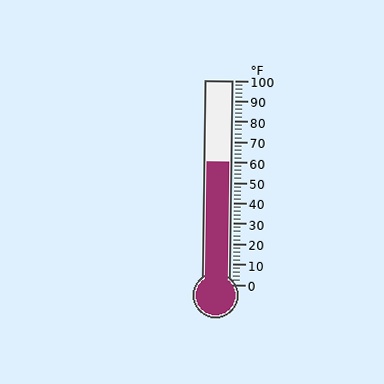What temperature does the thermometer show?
The thermometer shows approximately 60°F.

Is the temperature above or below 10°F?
The temperature is above 10°F.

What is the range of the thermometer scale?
The thermometer scale ranges from 0°F to 100°F.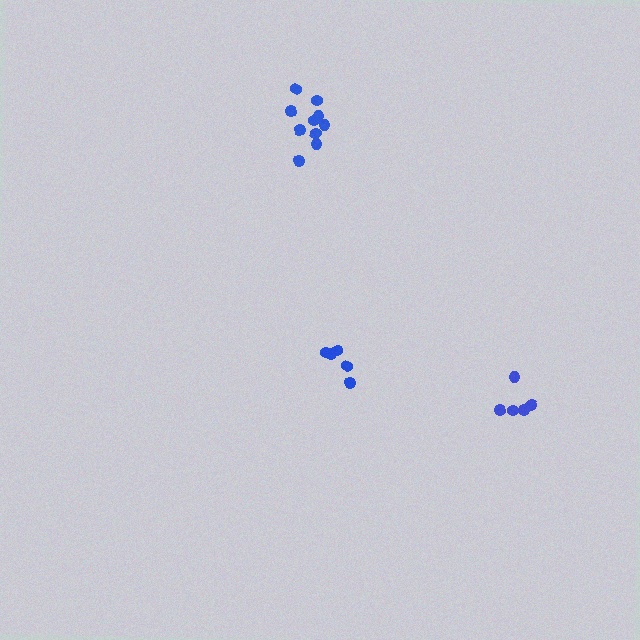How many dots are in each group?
Group 1: 5 dots, Group 2: 10 dots, Group 3: 5 dots (20 total).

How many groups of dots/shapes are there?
There are 3 groups.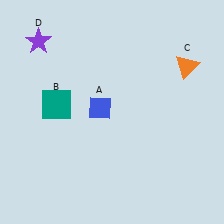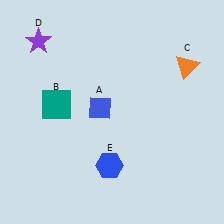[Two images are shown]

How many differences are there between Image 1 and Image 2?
There is 1 difference between the two images.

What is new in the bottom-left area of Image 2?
A blue hexagon (E) was added in the bottom-left area of Image 2.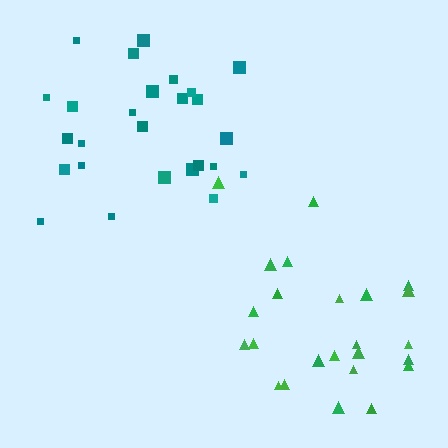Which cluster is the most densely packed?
Teal.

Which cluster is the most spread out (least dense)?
Green.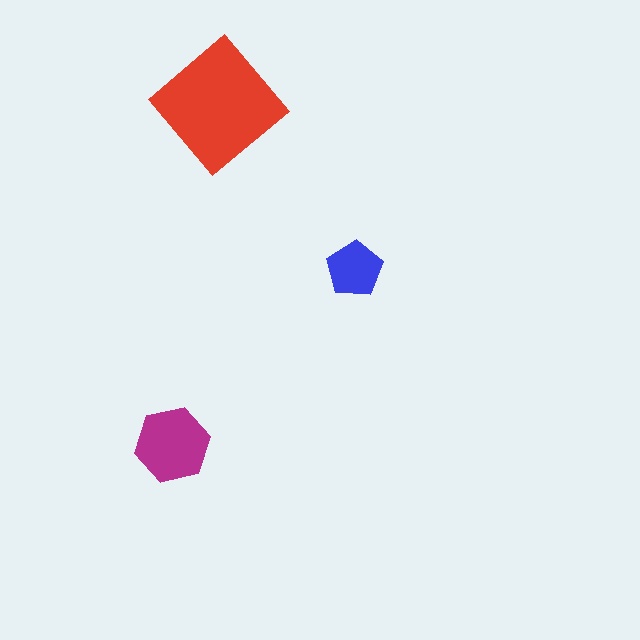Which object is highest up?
The red diamond is topmost.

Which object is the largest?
The red diamond.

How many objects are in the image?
There are 3 objects in the image.